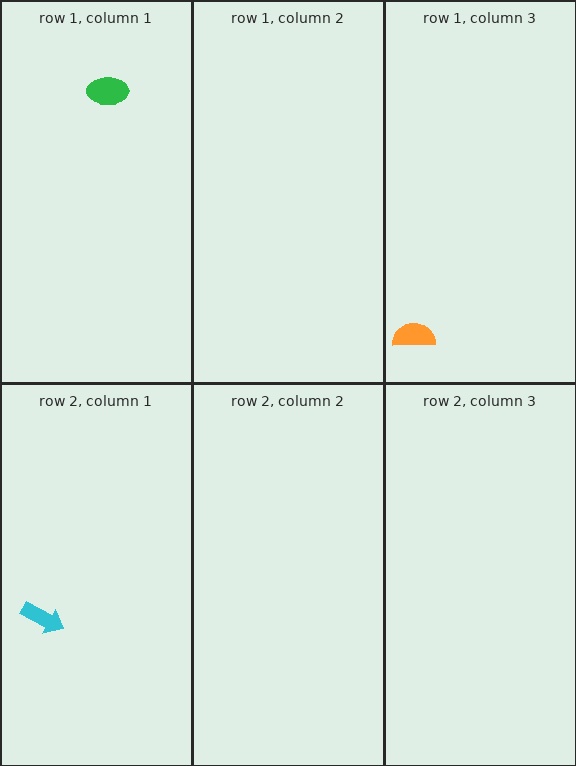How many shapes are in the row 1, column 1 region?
1.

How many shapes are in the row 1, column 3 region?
1.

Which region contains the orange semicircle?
The row 1, column 3 region.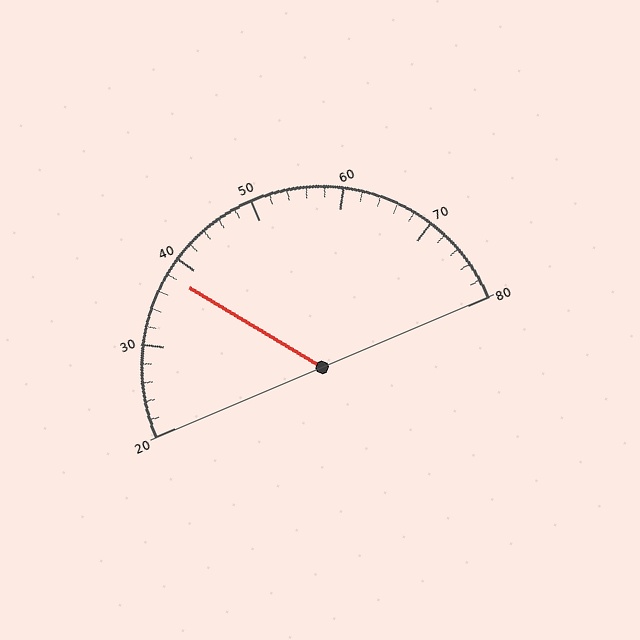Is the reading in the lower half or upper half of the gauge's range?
The reading is in the lower half of the range (20 to 80).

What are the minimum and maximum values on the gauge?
The gauge ranges from 20 to 80.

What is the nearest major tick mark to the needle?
The nearest major tick mark is 40.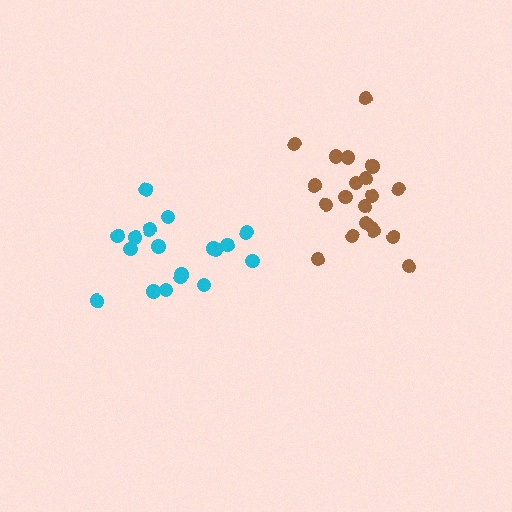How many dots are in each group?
Group 1: 20 dots, Group 2: 18 dots (38 total).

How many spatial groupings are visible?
There are 2 spatial groupings.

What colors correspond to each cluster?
The clusters are colored: brown, cyan.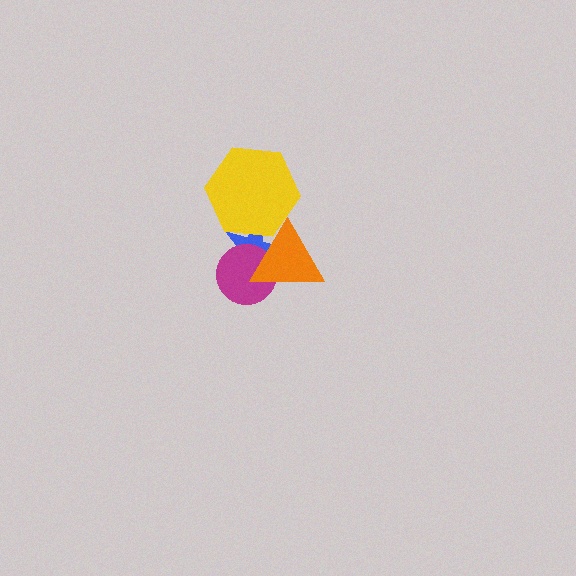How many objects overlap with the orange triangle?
3 objects overlap with the orange triangle.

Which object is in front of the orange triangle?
The yellow hexagon is in front of the orange triangle.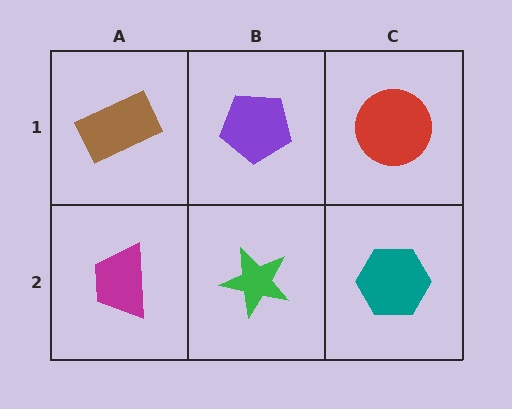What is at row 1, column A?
A brown rectangle.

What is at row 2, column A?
A magenta trapezoid.